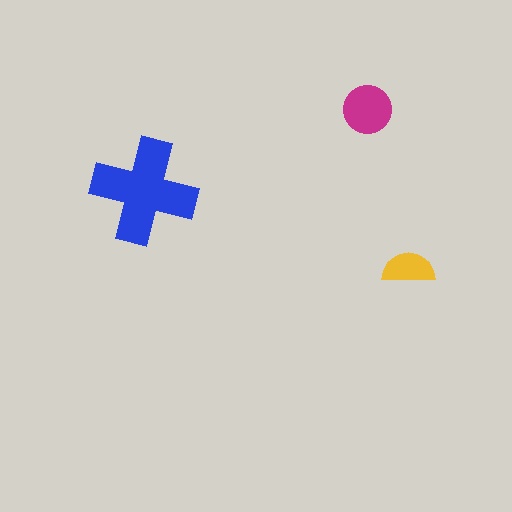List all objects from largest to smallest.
The blue cross, the magenta circle, the yellow semicircle.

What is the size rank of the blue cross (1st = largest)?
1st.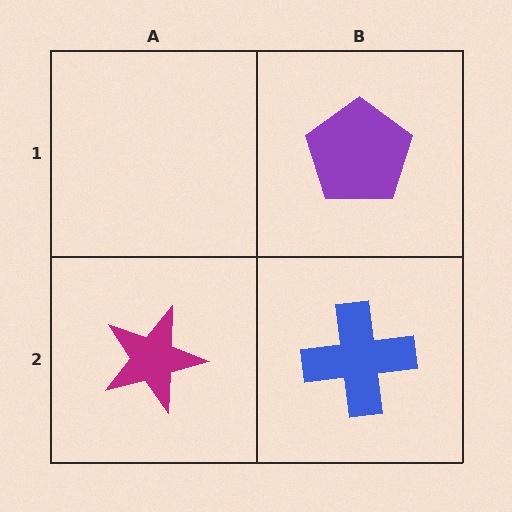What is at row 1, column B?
A purple pentagon.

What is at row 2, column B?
A blue cross.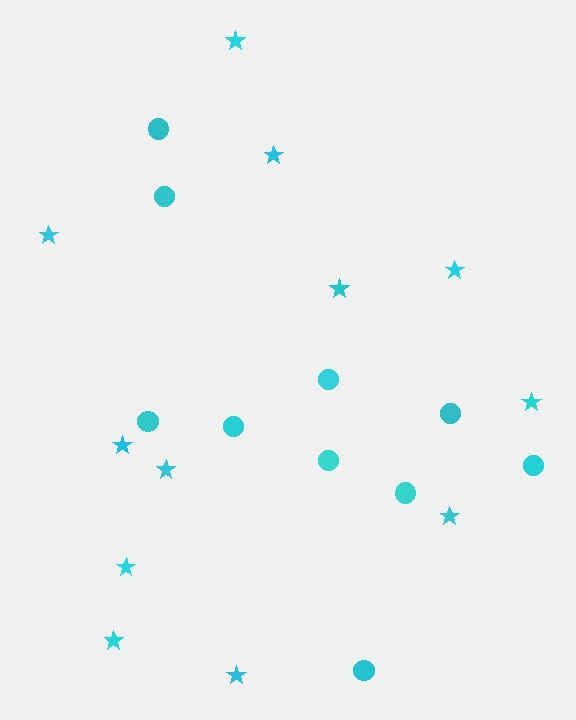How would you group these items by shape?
There are 2 groups: one group of circles (10) and one group of stars (12).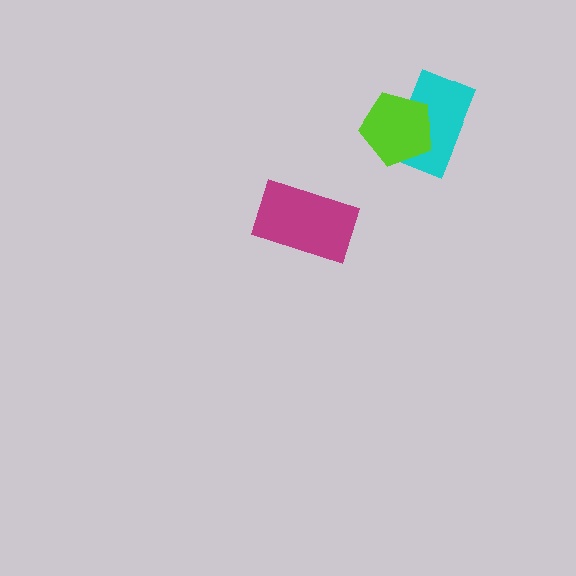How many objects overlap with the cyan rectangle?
1 object overlaps with the cyan rectangle.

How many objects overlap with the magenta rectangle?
0 objects overlap with the magenta rectangle.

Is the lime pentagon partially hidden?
No, no other shape covers it.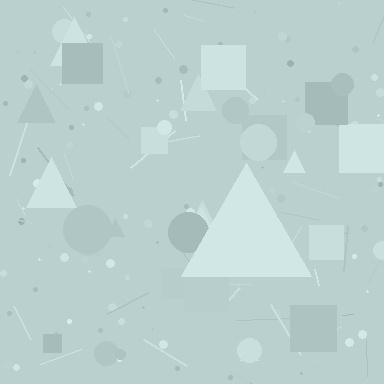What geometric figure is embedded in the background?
A triangle is embedded in the background.